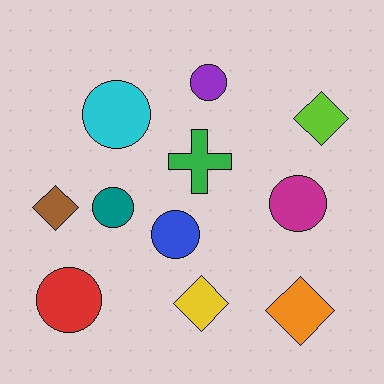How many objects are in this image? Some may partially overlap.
There are 11 objects.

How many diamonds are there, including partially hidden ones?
There are 4 diamonds.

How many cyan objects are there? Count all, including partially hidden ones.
There is 1 cyan object.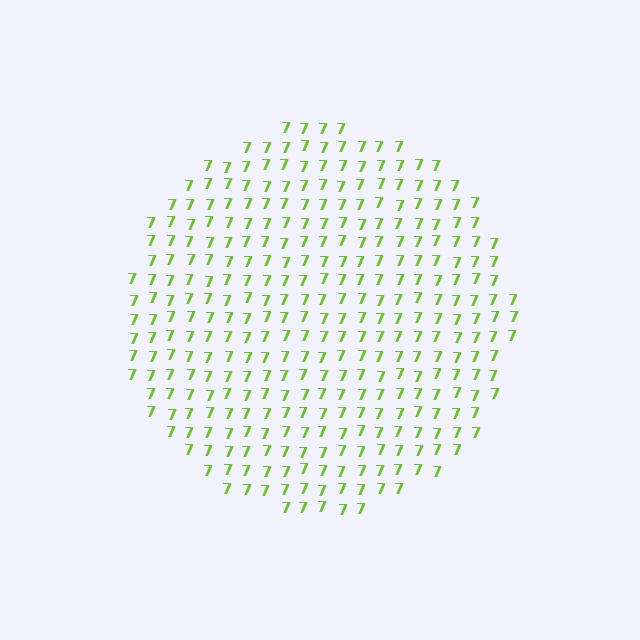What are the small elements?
The small elements are digit 7's.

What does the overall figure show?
The overall figure shows a circle.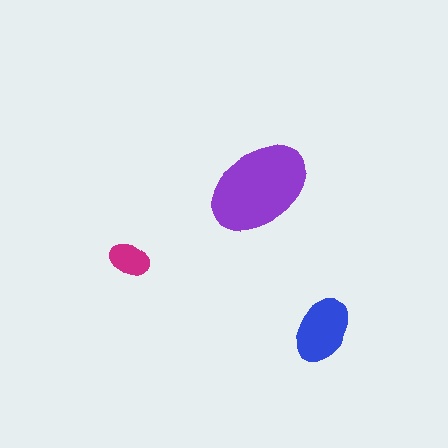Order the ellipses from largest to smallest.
the purple one, the blue one, the magenta one.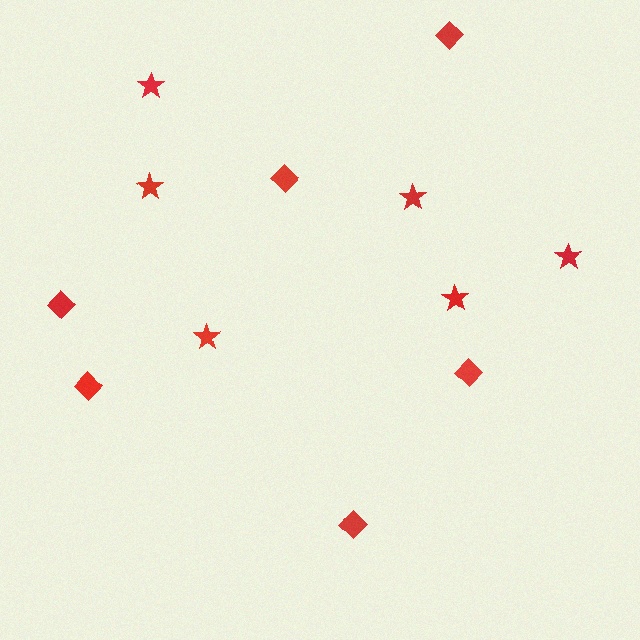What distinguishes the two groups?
There are 2 groups: one group of diamonds (6) and one group of stars (6).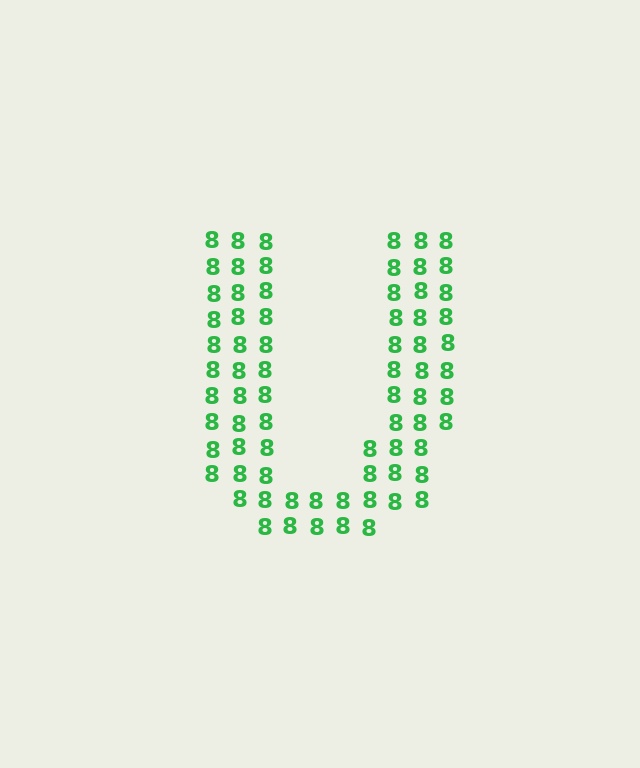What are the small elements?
The small elements are digit 8's.